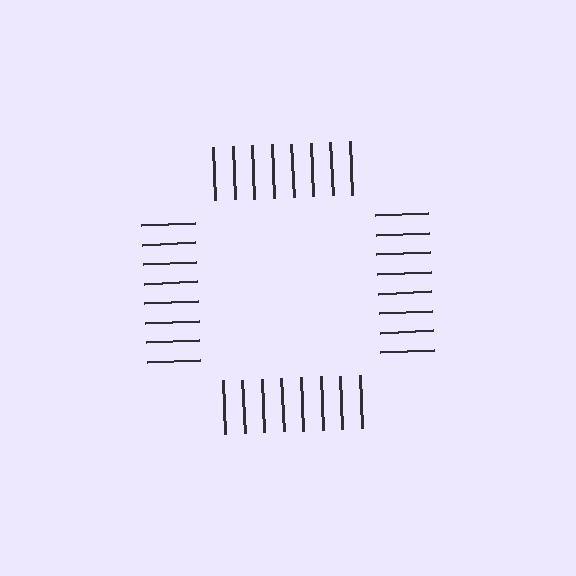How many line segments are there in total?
32 — 8 along each of the 4 edges.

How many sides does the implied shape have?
4 sides — the line-ends trace a square.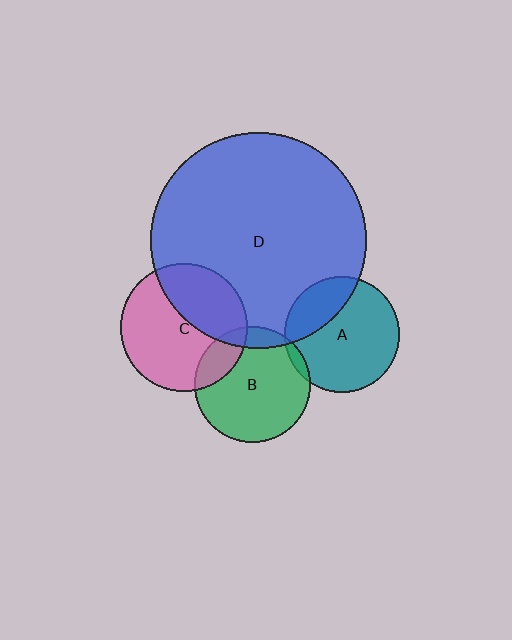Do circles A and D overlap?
Yes.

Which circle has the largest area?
Circle D (blue).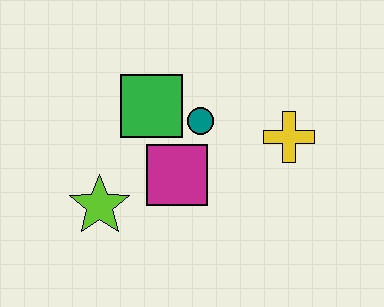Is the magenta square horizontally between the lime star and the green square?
No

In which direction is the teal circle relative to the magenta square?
The teal circle is above the magenta square.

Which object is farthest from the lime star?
The yellow cross is farthest from the lime star.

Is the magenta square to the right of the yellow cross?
No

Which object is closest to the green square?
The teal circle is closest to the green square.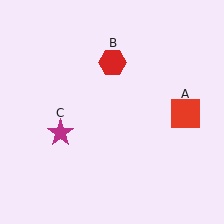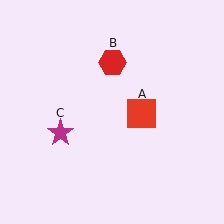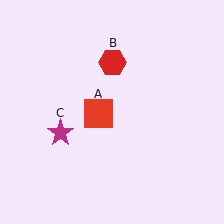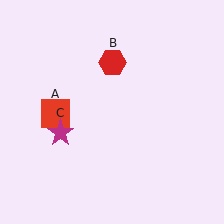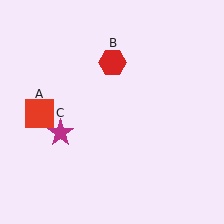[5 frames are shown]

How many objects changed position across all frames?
1 object changed position: red square (object A).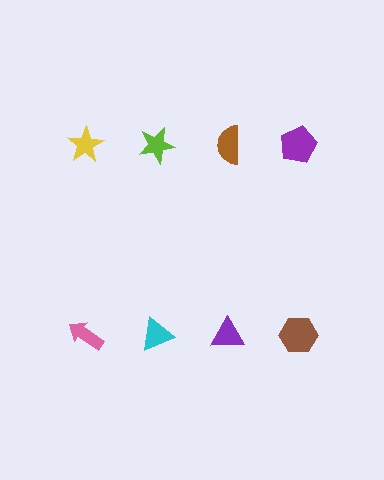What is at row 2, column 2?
A cyan triangle.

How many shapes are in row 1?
4 shapes.